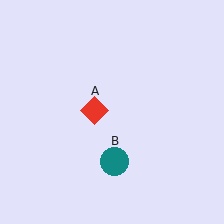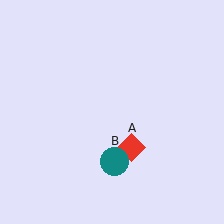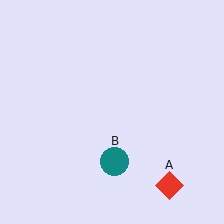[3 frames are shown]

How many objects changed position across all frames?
1 object changed position: red diamond (object A).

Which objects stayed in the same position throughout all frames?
Teal circle (object B) remained stationary.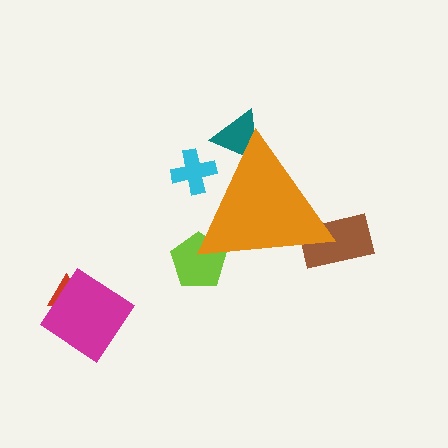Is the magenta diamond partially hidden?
No, the magenta diamond is fully visible.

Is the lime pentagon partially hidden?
Yes, the lime pentagon is partially hidden behind the orange triangle.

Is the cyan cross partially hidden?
Yes, the cyan cross is partially hidden behind the orange triangle.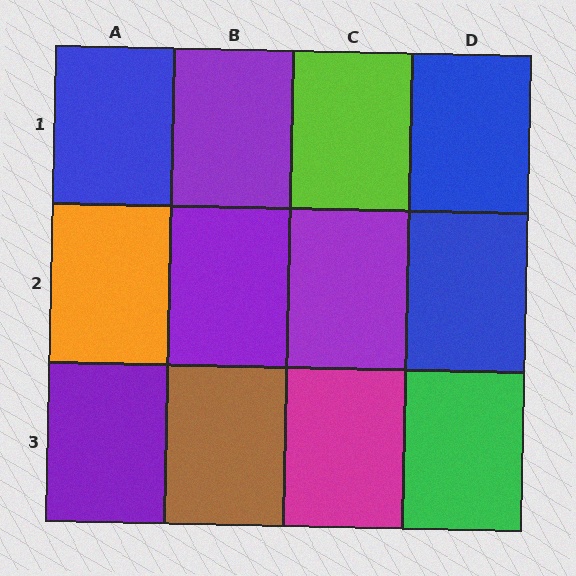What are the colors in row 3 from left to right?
Purple, brown, magenta, green.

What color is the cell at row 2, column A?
Orange.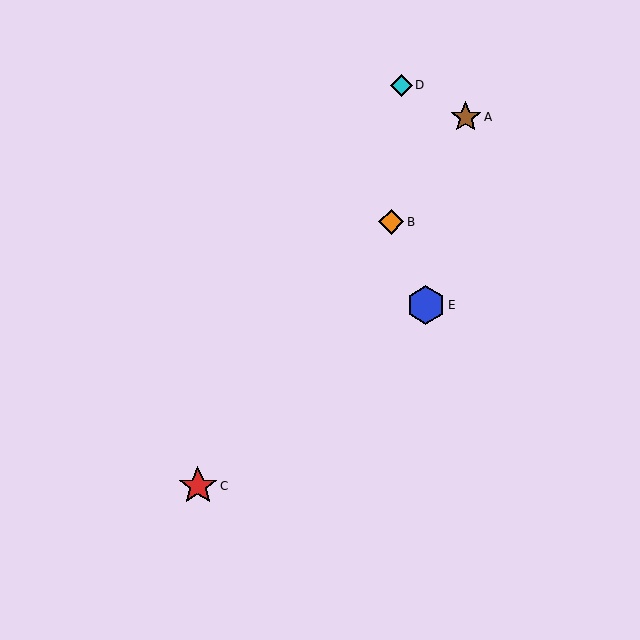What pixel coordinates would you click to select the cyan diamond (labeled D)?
Click at (401, 85) to select the cyan diamond D.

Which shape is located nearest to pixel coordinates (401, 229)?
The orange diamond (labeled B) at (391, 222) is nearest to that location.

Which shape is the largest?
The blue hexagon (labeled E) is the largest.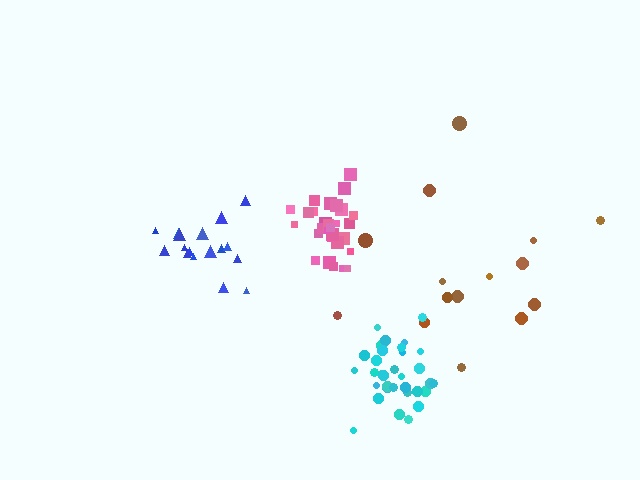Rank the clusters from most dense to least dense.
pink, cyan, blue, brown.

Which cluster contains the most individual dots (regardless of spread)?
Cyan (34).